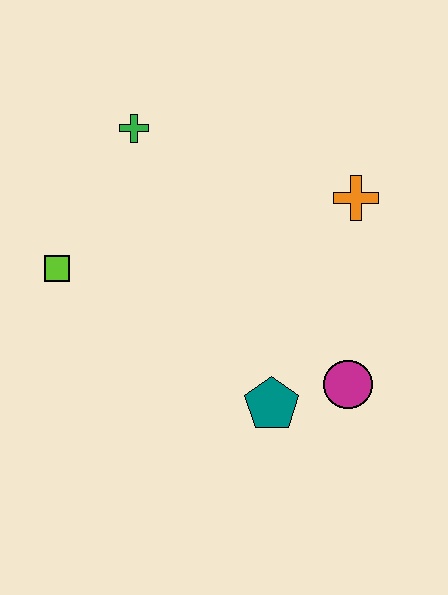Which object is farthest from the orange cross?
The lime square is farthest from the orange cross.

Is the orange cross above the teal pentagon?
Yes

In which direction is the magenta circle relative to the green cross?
The magenta circle is below the green cross.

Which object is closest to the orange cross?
The magenta circle is closest to the orange cross.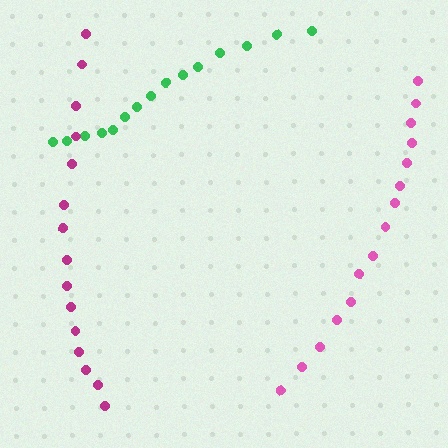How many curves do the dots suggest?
There are 3 distinct paths.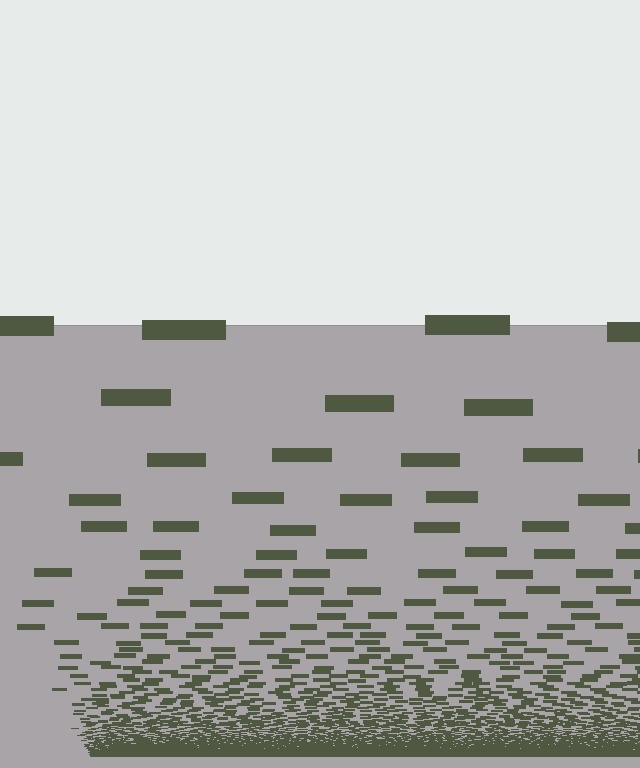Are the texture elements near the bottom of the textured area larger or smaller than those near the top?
Smaller. The gradient is inverted — elements near the bottom are smaller and denser.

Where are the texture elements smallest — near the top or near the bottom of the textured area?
Near the bottom.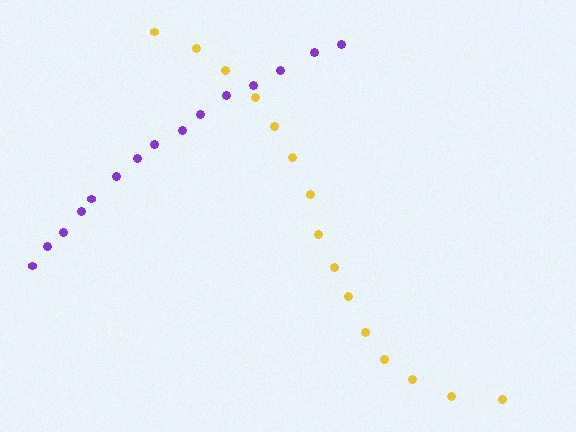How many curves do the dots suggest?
There are 2 distinct paths.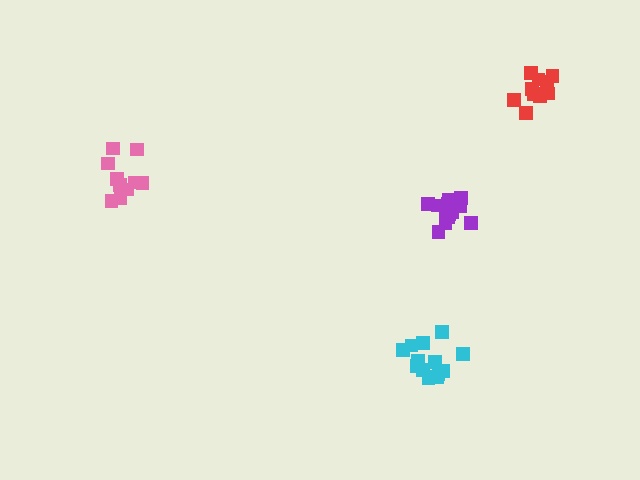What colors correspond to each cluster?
The clusters are colored: red, cyan, purple, pink.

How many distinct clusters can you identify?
There are 4 distinct clusters.